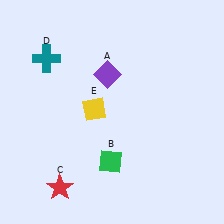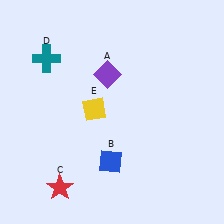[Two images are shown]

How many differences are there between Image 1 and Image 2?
There is 1 difference between the two images.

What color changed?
The diamond (B) changed from green in Image 1 to blue in Image 2.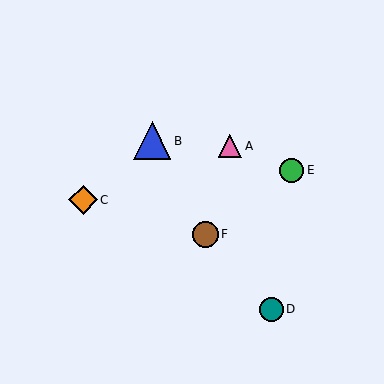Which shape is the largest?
The blue triangle (labeled B) is the largest.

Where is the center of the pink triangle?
The center of the pink triangle is at (230, 146).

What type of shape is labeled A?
Shape A is a pink triangle.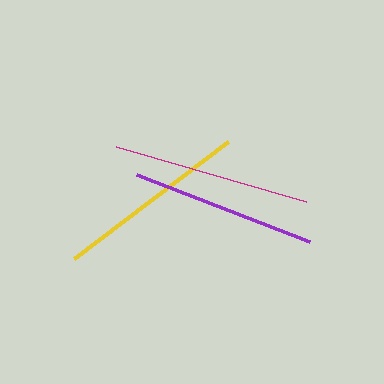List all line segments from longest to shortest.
From longest to shortest: magenta, yellow, purple.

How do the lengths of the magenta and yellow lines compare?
The magenta and yellow lines are approximately the same length.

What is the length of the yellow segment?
The yellow segment is approximately 193 pixels long.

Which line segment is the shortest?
The purple line is the shortest at approximately 185 pixels.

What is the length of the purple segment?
The purple segment is approximately 185 pixels long.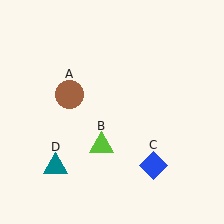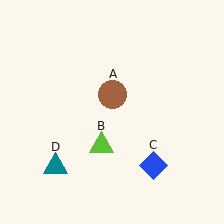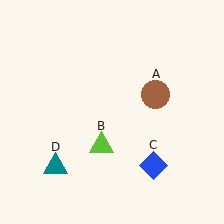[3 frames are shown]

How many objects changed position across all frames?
1 object changed position: brown circle (object A).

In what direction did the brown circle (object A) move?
The brown circle (object A) moved right.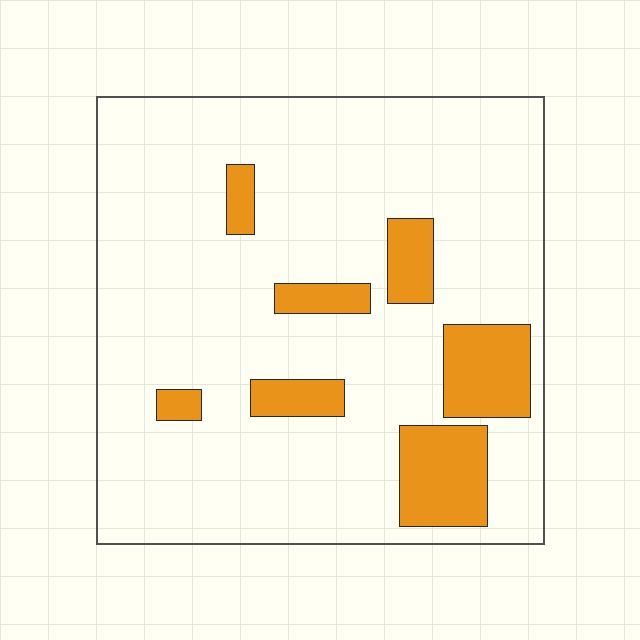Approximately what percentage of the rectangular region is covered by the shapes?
Approximately 15%.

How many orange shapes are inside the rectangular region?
7.